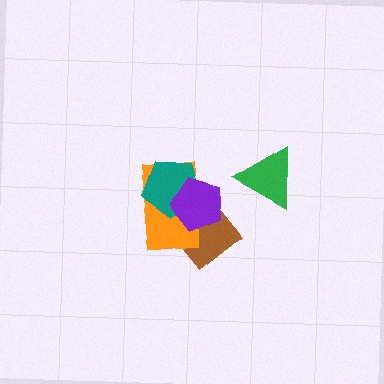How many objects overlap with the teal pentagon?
3 objects overlap with the teal pentagon.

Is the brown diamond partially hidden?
Yes, it is partially covered by another shape.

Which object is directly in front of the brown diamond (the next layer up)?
The orange rectangle is directly in front of the brown diamond.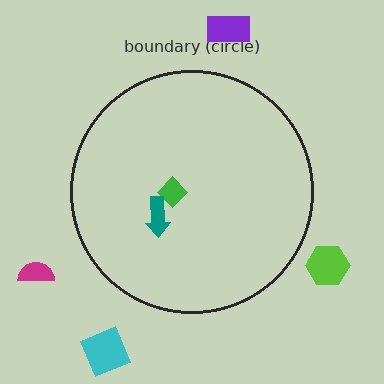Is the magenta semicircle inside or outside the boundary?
Outside.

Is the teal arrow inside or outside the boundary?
Inside.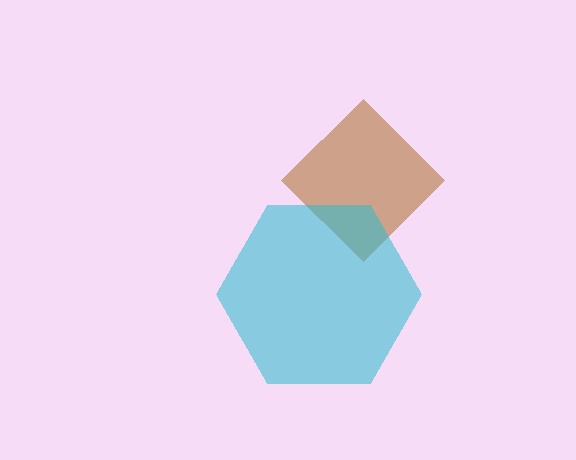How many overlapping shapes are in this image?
There are 2 overlapping shapes in the image.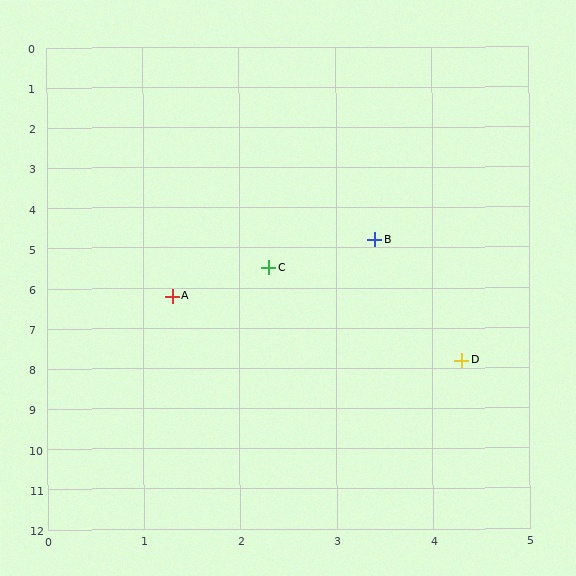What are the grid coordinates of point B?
Point B is at approximately (3.4, 4.8).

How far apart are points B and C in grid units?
Points B and C are about 1.3 grid units apart.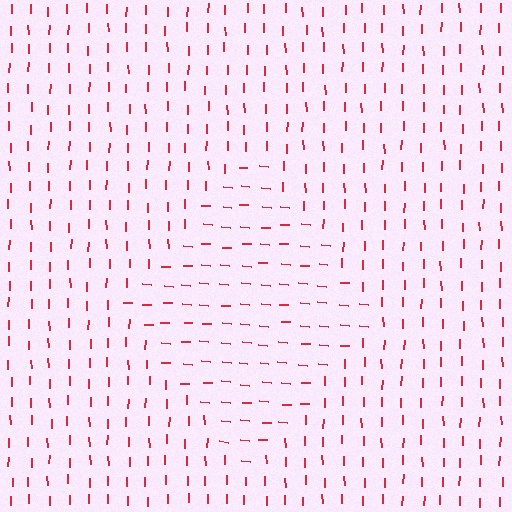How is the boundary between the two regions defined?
The boundary is defined purely by a change in line orientation (approximately 86 degrees difference). All lines are the same color and thickness.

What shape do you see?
I see a diamond.